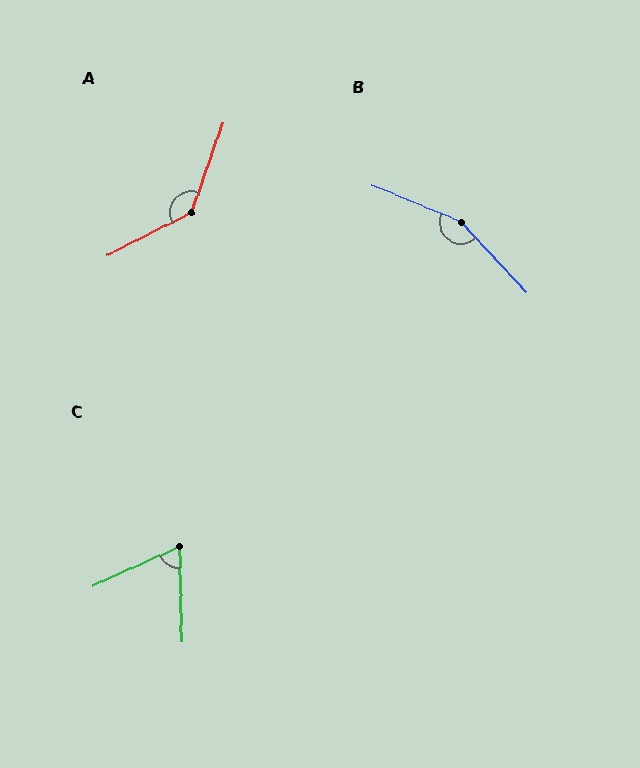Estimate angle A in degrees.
Approximately 136 degrees.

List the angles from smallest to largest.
C (66°), A (136°), B (155°).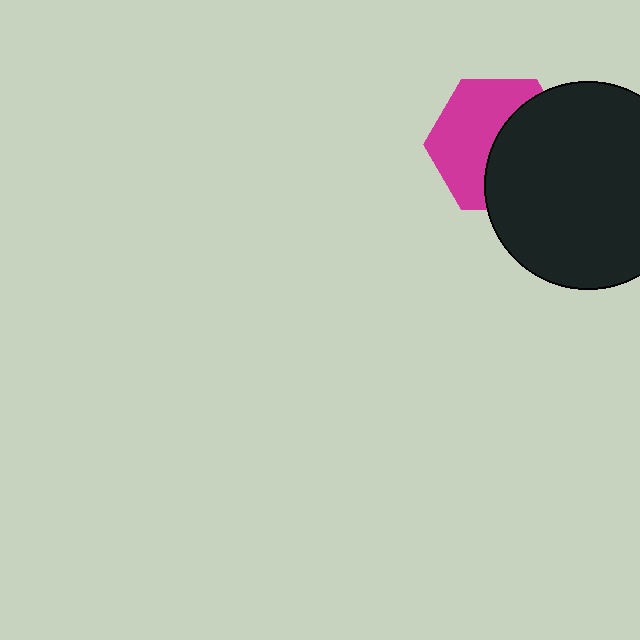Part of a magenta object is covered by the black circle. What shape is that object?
It is a hexagon.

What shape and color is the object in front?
The object in front is a black circle.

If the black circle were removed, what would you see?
You would see the complete magenta hexagon.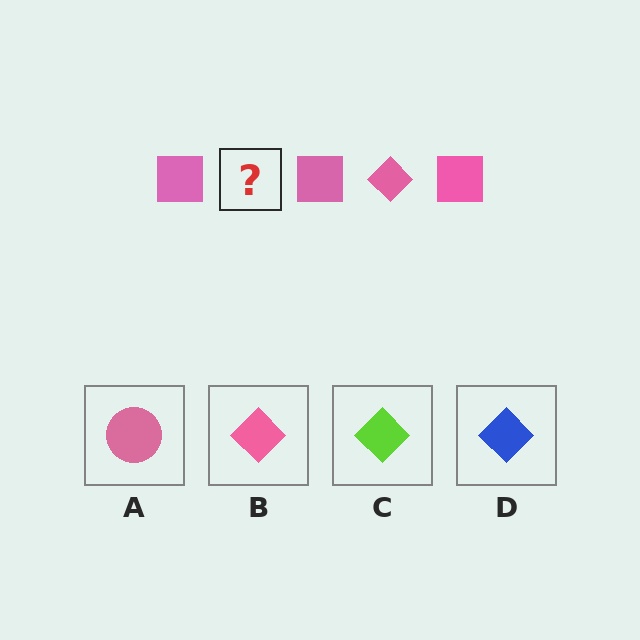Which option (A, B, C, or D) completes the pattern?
B.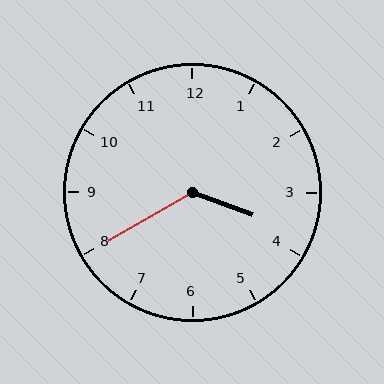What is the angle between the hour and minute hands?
Approximately 130 degrees.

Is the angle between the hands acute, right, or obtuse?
It is obtuse.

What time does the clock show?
3:40.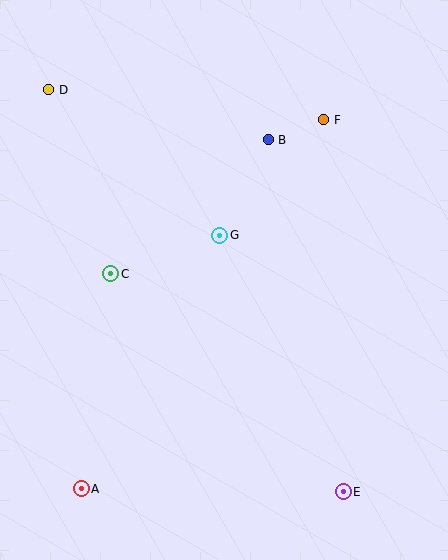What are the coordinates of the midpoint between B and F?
The midpoint between B and F is at (296, 130).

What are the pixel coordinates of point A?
Point A is at (81, 489).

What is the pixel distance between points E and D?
The distance between E and D is 498 pixels.